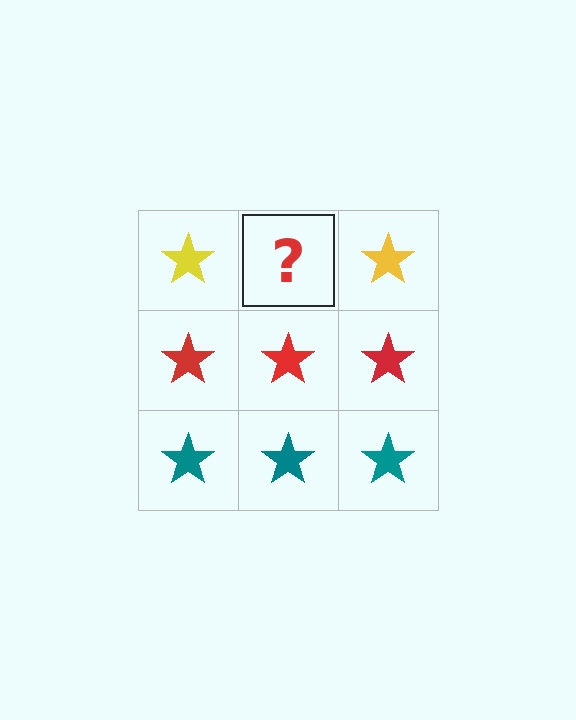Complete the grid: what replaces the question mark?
The question mark should be replaced with a yellow star.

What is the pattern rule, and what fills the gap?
The rule is that each row has a consistent color. The gap should be filled with a yellow star.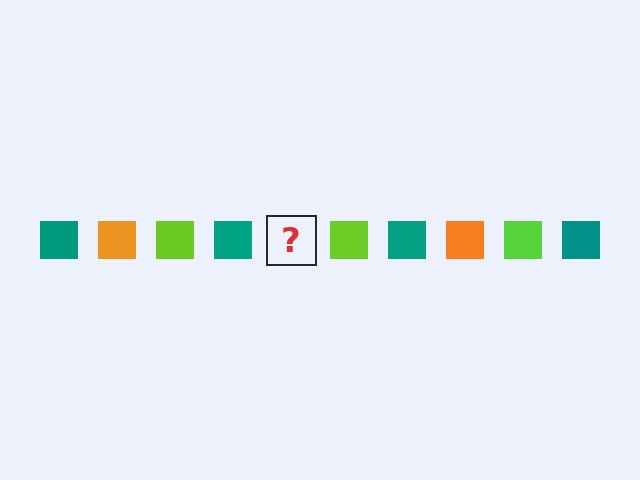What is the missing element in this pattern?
The missing element is an orange square.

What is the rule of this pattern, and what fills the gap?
The rule is that the pattern cycles through teal, orange, lime squares. The gap should be filled with an orange square.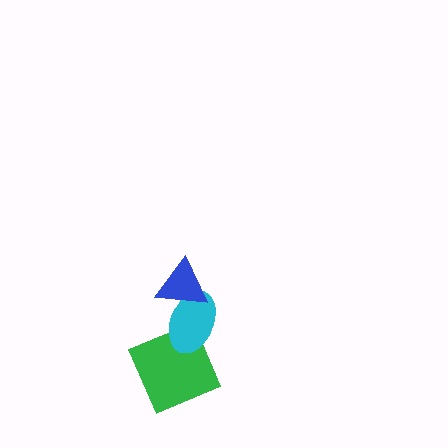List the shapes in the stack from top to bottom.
From top to bottom: the blue triangle, the cyan ellipse, the green square.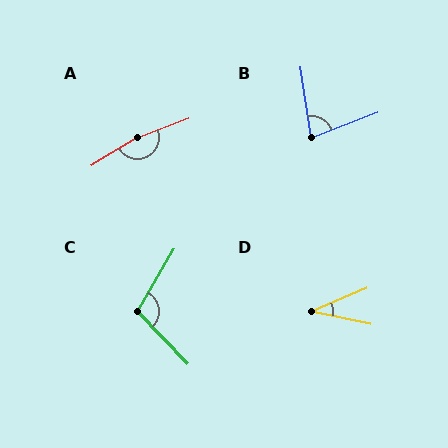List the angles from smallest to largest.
D (35°), B (78°), C (106°), A (169°).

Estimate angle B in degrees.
Approximately 78 degrees.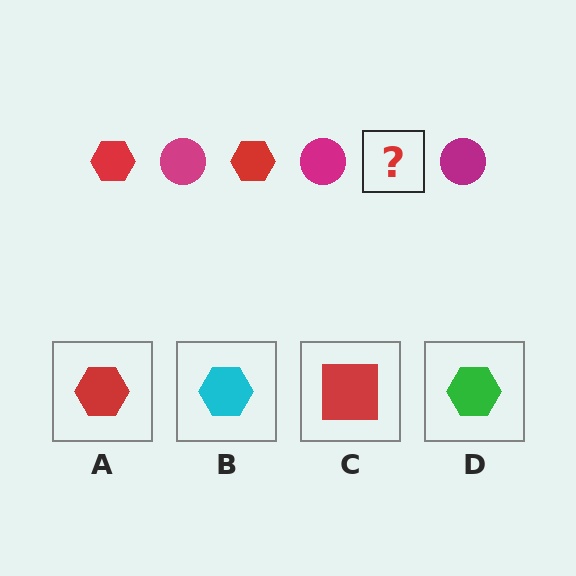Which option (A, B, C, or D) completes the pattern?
A.